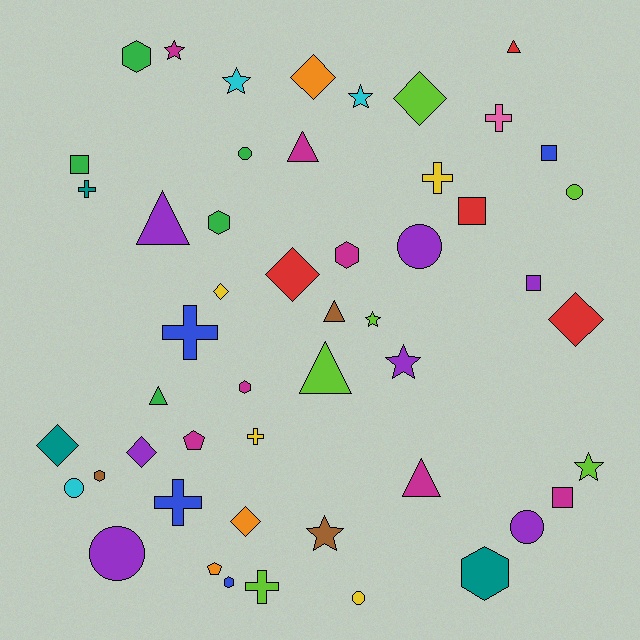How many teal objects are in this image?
There are 3 teal objects.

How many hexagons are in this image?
There are 7 hexagons.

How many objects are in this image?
There are 50 objects.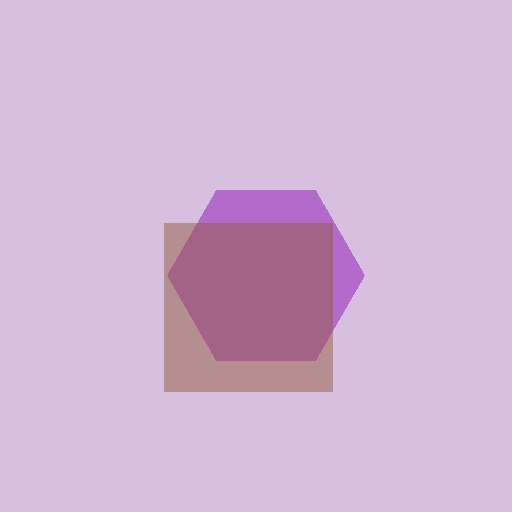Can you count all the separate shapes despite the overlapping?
Yes, there are 2 separate shapes.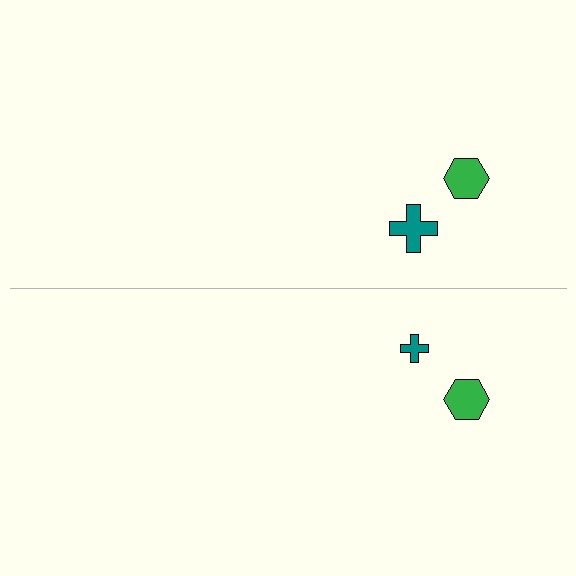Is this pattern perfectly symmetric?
No, the pattern is not perfectly symmetric. The teal cross on the bottom side has a different size than its mirror counterpart.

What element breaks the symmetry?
The teal cross on the bottom side has a different size than its mirror counterpart.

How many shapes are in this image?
There are 4 shapes in this image.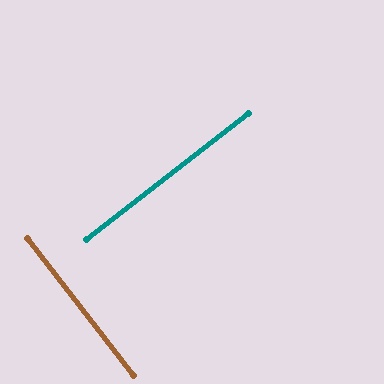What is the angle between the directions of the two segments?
Approximately 90 degrees.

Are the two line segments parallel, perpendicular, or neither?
Perpendicular — they meet at approximately 90°.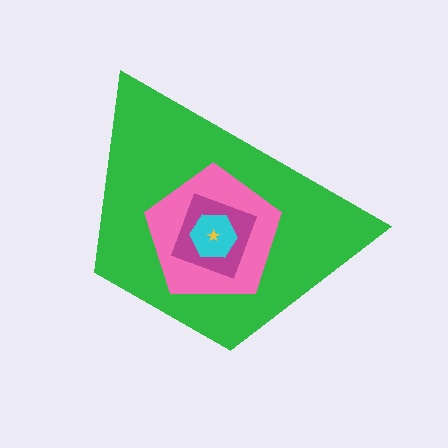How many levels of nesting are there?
5.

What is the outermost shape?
The green trapezoid.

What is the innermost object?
The yellow star.